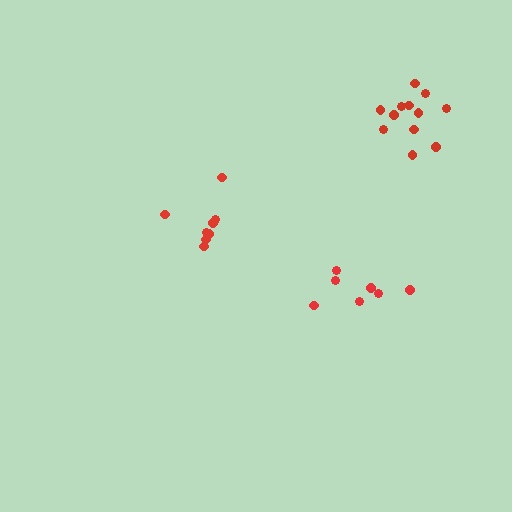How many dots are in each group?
Group 1: 12 dots, Group 2: 8 dots, Group 3: 7 dots (27 total).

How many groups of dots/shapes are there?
There are 3 groups.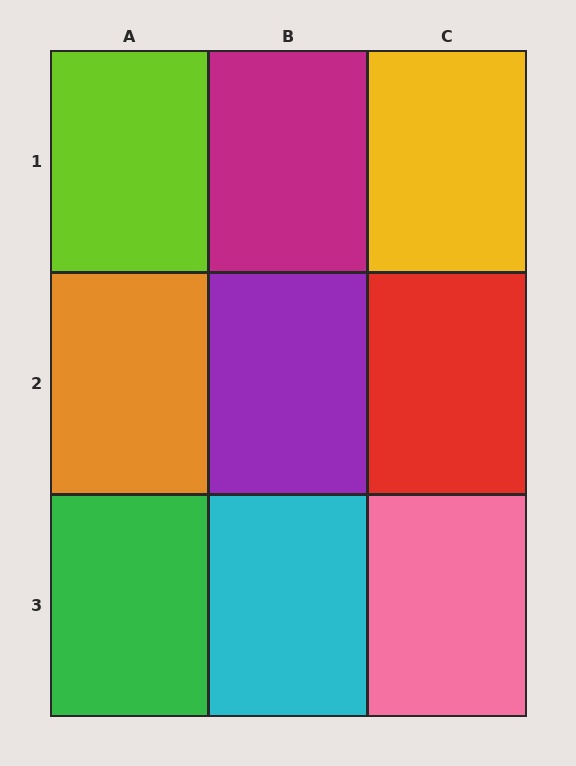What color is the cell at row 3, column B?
Cyan.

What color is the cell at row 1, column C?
Yellow.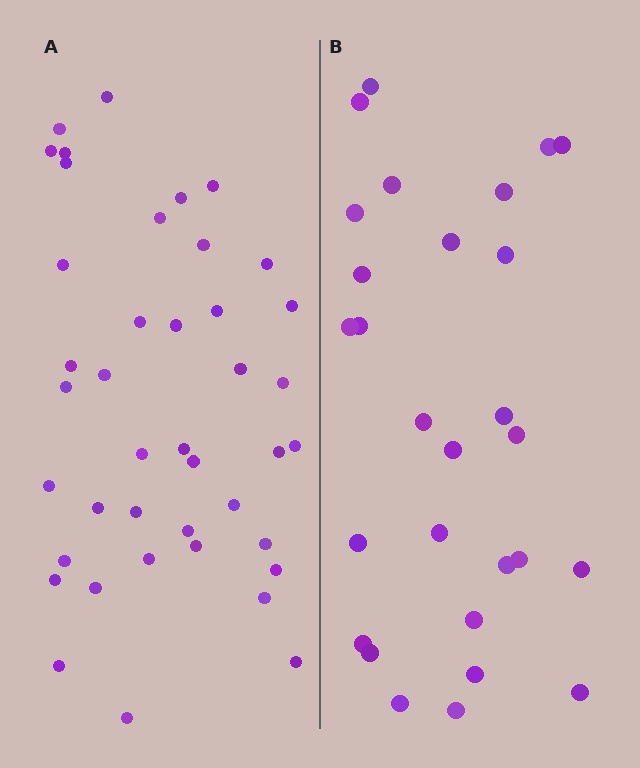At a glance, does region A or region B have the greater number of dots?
Region A (the left region) has more dots.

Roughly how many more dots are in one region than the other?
Region A has approximately 15 more dots than region B.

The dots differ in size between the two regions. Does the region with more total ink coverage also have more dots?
No. Region B has more total ink coverage because its dots are larger, but region A actually contains more individual dots. Total area can be misleading — the number of items is what matters here.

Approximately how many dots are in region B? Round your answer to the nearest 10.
About 30 dots. (The exact count is 28, which rounds to 30.)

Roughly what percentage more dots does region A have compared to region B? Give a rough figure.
About 45% more.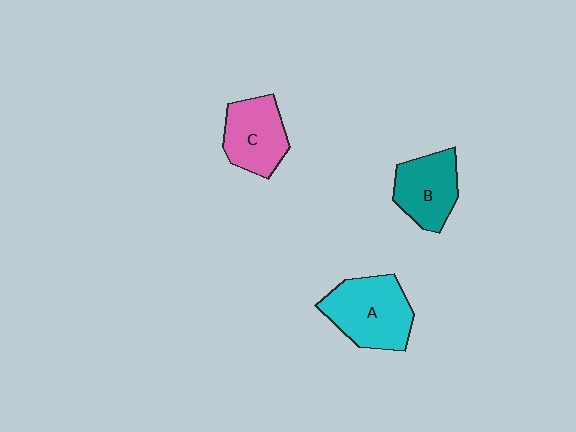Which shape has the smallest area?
Shape B (teal).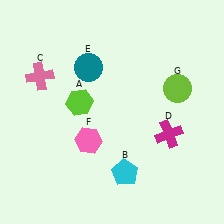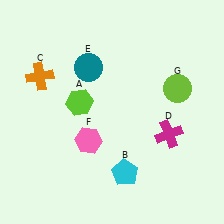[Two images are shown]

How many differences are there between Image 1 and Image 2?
There is 1 difference between the two images.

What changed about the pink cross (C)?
In Image 1, C is pink. In Image 2, it changed to orange.